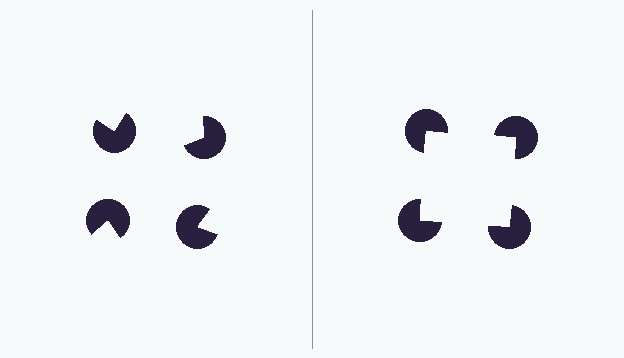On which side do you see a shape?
An illusory square appears on the right side. On the left side the wedge cuts are rotated, so no coherent shape forms.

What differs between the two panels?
The pac-man discs are positioned identically on both sides; only the wedge orientations differ. On the right they align to a square; on the left they are misaligned.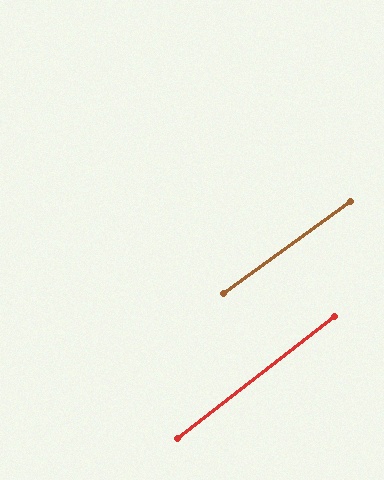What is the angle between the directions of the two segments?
Approximately 2 degrees.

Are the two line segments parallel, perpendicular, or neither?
Parallel — their directions differ by only 1.9°.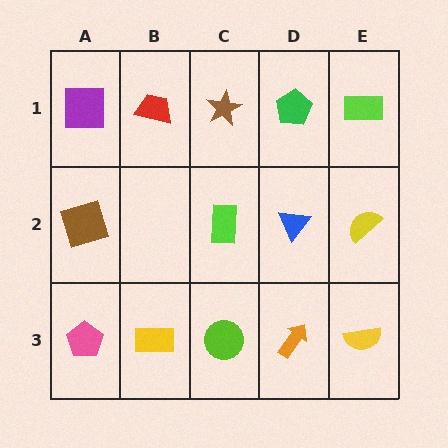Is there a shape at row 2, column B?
No, that cell is empty.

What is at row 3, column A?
A pink pentagon.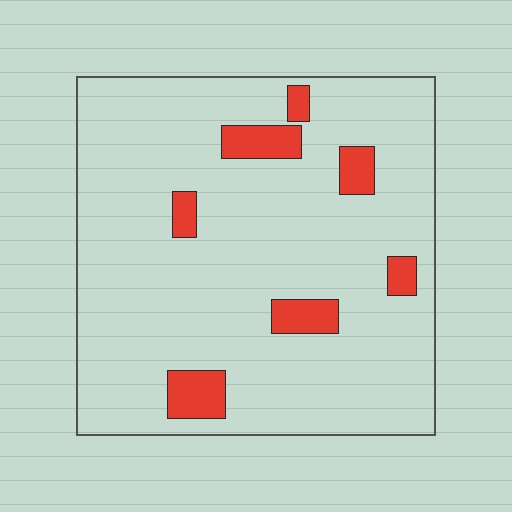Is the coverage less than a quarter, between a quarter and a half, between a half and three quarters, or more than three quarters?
Less than a quarter.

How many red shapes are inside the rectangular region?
7.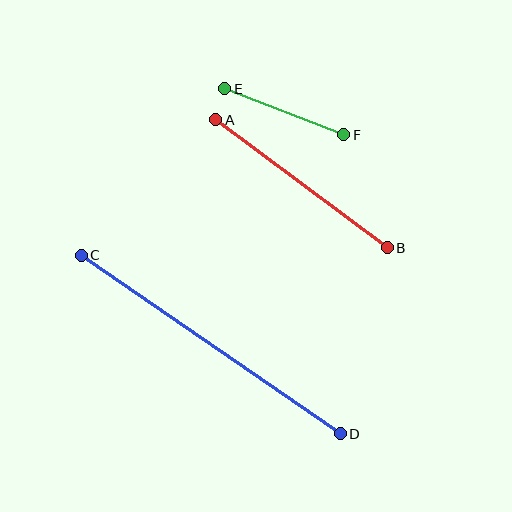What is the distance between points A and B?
The distance is approximately 214 pixels.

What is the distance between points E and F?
The distance is approximately 128 pixels.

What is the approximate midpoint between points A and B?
The midpoint is at approximately (301, 184) pixels.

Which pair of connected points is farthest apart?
Points C and D are farthest apart.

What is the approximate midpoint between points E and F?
The midpoint is at approximately (284, 112) pixels.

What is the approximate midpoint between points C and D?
The midpoint is at approximately (211, 345) pixels.